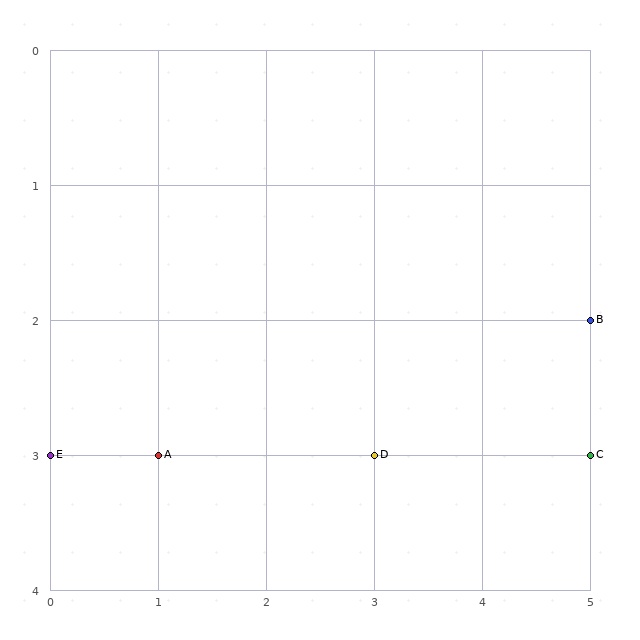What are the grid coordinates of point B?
Point B is at grid coordinates (5, 2).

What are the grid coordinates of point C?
Point C is at grid coordinates (5, 3).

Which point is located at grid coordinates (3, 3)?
Point D is at (3, 3).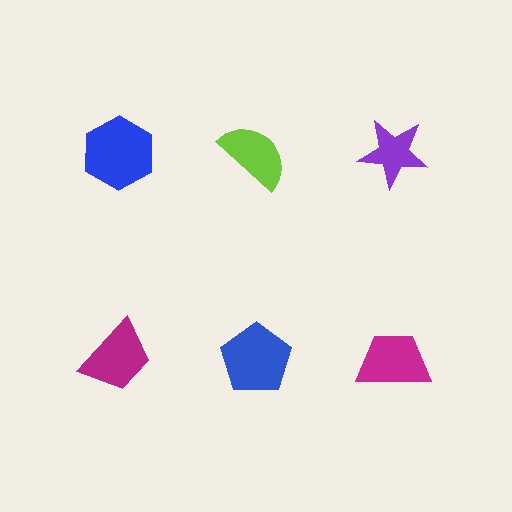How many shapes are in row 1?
3 shapes.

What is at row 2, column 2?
A blue pentagon.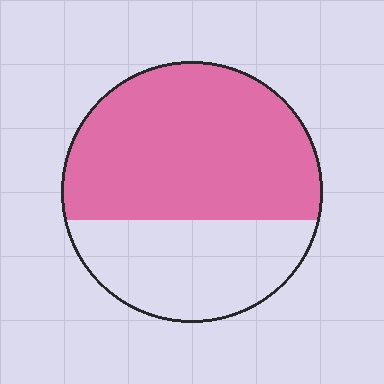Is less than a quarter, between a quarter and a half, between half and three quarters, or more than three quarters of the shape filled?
Between half and three quarters.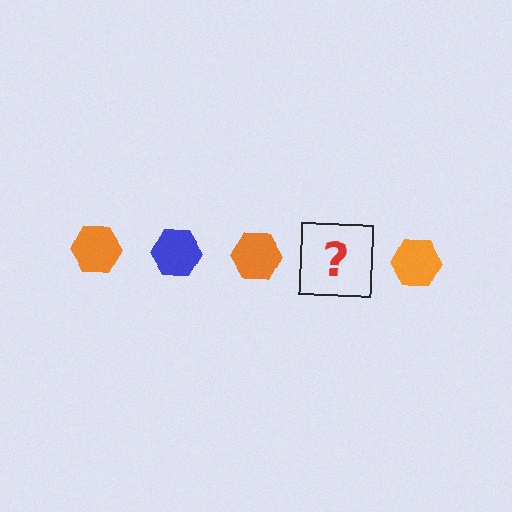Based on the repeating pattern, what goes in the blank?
The blank should be a blue hexagon.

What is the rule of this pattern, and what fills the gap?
The rule is that the pattern cycles through orange, blue hexagons. The gap should be filled with a blue hexagon.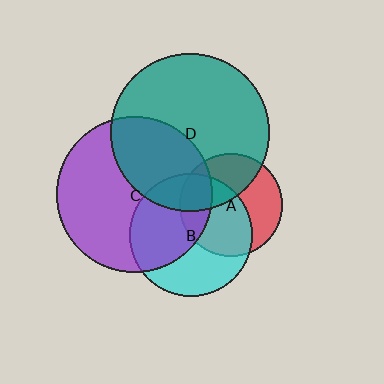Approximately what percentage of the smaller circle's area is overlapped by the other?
Approximately 20%.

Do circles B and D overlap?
Yes.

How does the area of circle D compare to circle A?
Approximately 2.4 times.